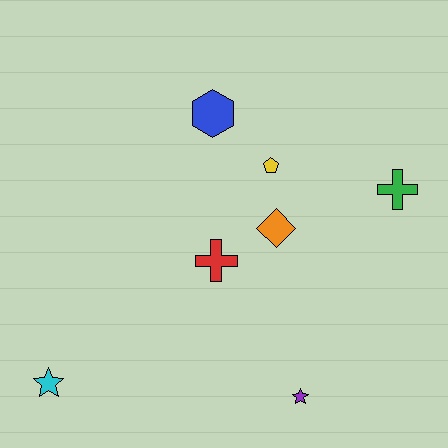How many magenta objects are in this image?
There are no magenta objects.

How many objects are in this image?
There are 7 objects.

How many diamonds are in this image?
There is 1 diamond.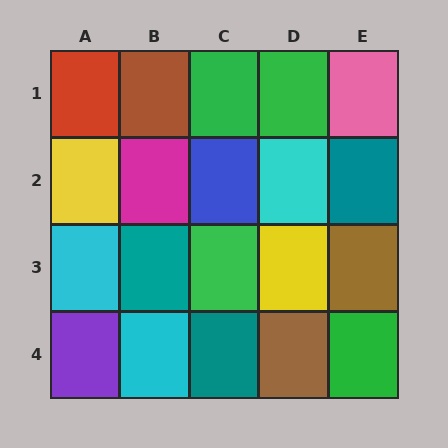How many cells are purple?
1 cell is purple.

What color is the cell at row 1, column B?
Brown.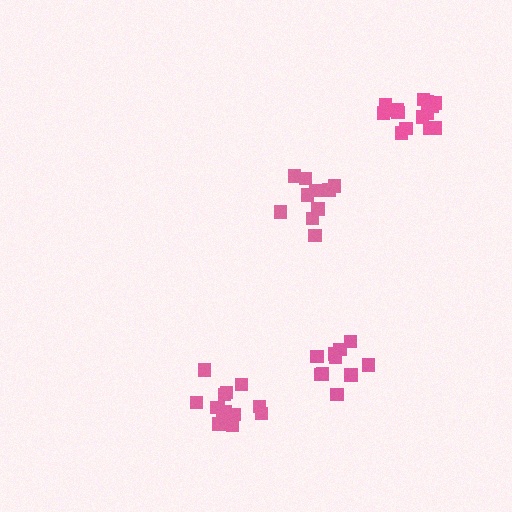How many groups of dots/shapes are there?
There are 4 groups.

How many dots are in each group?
Group 1: 10 dots, Group 2: 10 dots, Group 3: 14 dots, Group 4: 14 dots (48 total).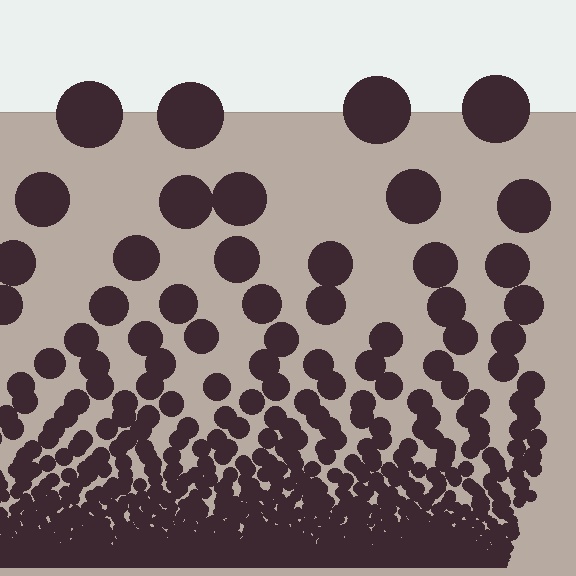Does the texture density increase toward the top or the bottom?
Density increases toward the bottom.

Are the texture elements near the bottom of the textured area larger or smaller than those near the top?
Smaller. The gradient is inverted — elements near the bottom are smaller and denser.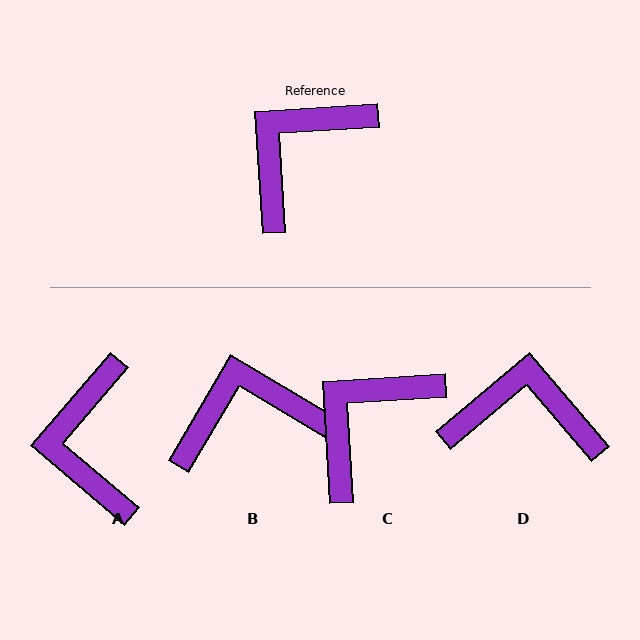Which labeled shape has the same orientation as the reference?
C.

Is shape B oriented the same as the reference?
No, it is off by about 34 degrees.